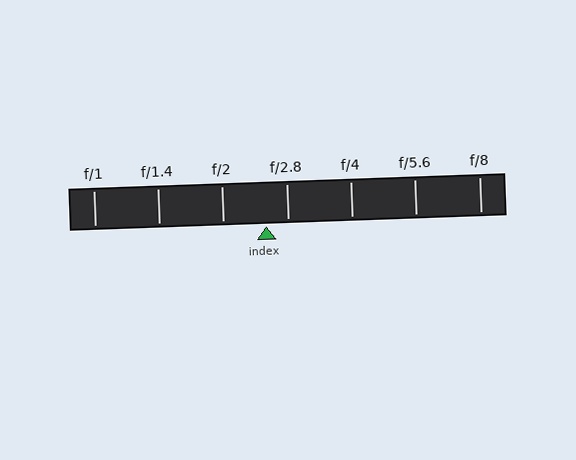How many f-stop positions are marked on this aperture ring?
There are 7 f-stop positions marked.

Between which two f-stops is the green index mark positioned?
The index mark is between f/2 and f/2.8.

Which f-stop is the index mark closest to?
The index mark is closest to f/2.8.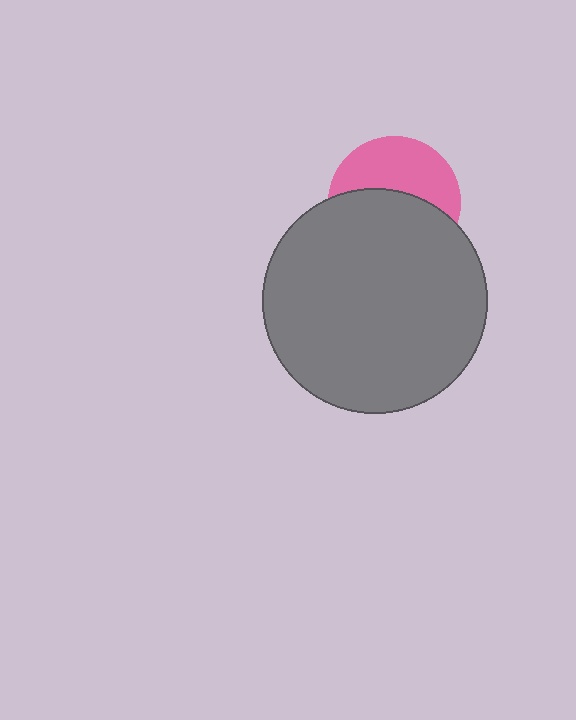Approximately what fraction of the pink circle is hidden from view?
Roughly 55% of the pink circle is hidden behind the gray circle.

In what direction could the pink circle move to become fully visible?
The pink circle could move up. That would shift it out from behind the gray circle entirely.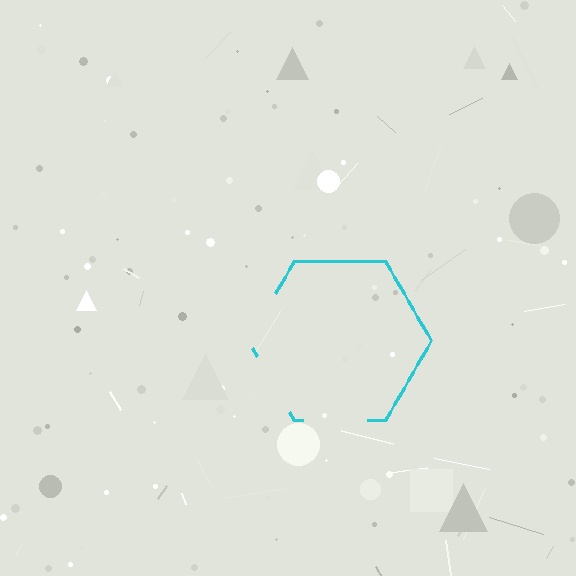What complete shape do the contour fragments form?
The contour fragments form a hexagon.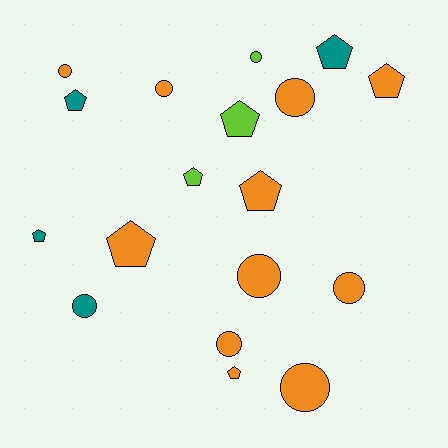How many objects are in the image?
There are 18 objects.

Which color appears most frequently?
Orange, with 11 objects.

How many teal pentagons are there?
There are 3 teal pentagons.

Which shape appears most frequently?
Pentagon, with 9 objects.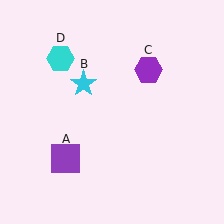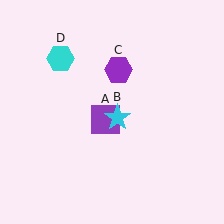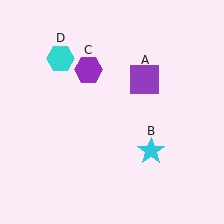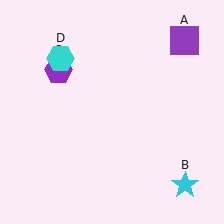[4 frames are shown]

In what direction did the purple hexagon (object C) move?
The purple hexagon (object C) moved left.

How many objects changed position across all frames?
3 objects changed position: purple square (object A), cyan star (object B), purple hexagon (object C).